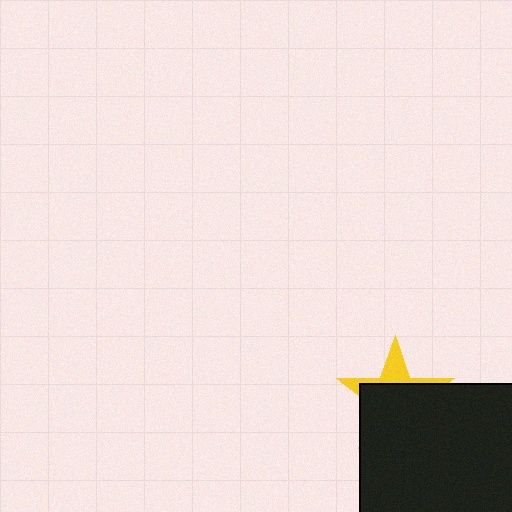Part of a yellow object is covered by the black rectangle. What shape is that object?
It is a star.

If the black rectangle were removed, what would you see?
You would see the complete yellow star.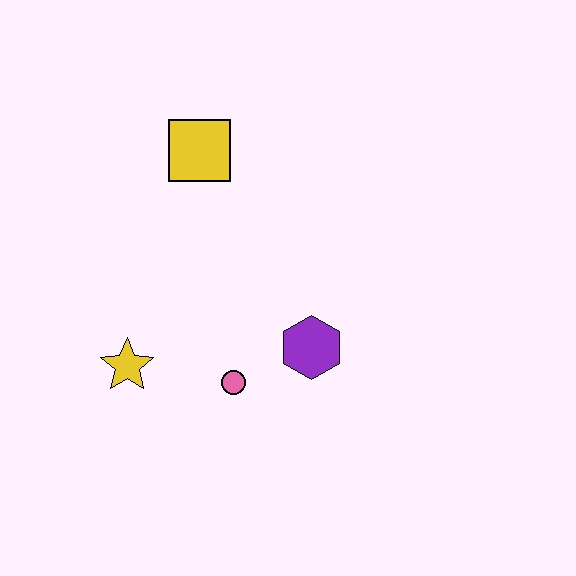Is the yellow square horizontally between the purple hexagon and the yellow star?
Yes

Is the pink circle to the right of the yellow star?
Yes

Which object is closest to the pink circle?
The purple hexagon is closest to the pink circle.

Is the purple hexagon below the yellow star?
No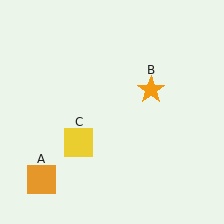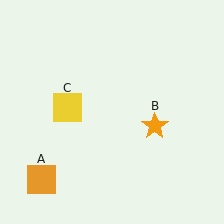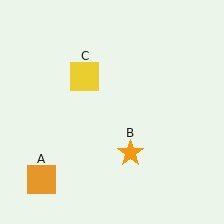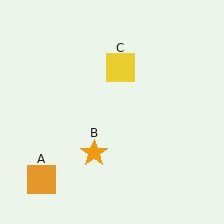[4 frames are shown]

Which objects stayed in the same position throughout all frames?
Orange square (object A) remained stationary.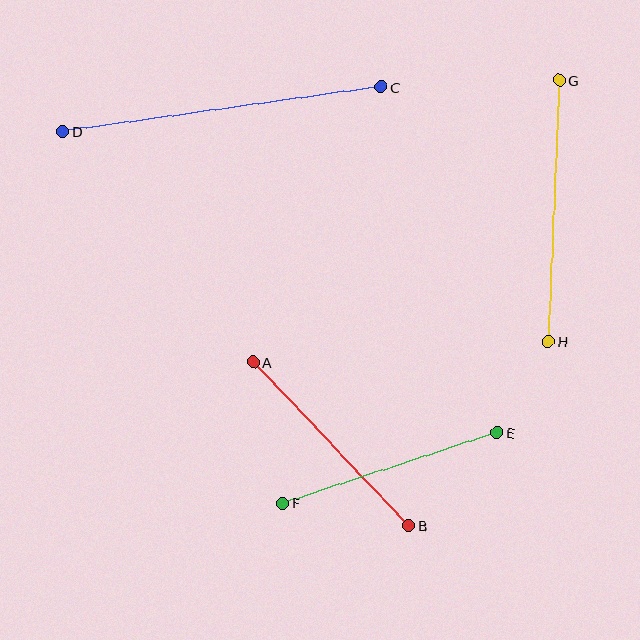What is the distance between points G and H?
The distance is approximately 262 pixels.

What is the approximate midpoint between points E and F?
The midpoint is at approximately (390, 468) pixels.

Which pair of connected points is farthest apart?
Points C and D are farthest apart.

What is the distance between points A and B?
The distance is approximately 226 pixels.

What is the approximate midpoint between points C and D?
The midpoint is at approximately (222, 110) pixels.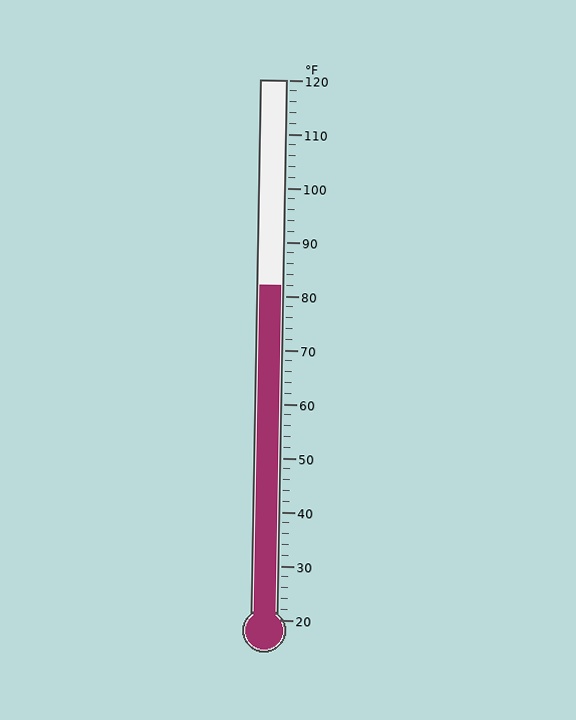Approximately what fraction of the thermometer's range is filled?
The thermometer is filled to approximately 60% of its range.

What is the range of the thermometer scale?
The thermometer scale ranges from 20°F to 120°F.